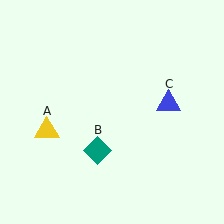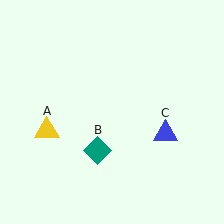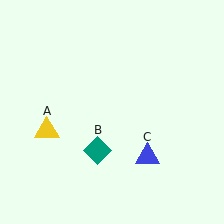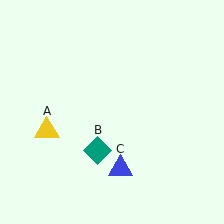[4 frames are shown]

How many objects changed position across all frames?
1 object changed position: blue triangle (object C).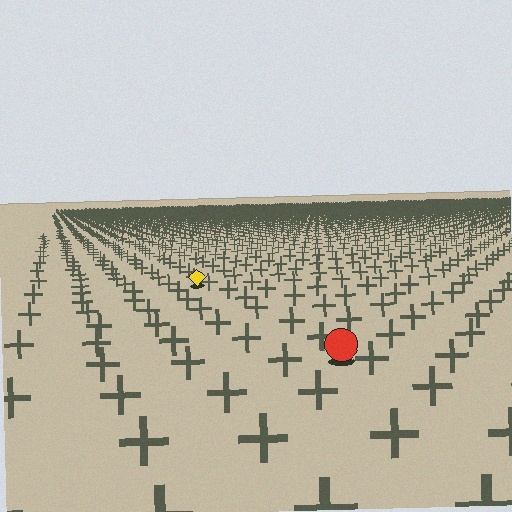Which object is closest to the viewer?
The red circle is closest. The texture marks near it are larger and more spread out.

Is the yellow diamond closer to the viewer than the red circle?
No. The red circle is closer — you can tell from the texture gradient: the ground texture is coarser near it.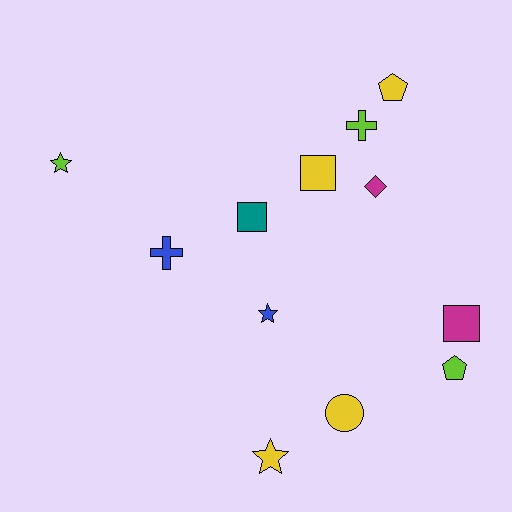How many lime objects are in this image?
There are 3 lime objects.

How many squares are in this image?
There are 3 squares.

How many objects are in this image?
There are 12 objects.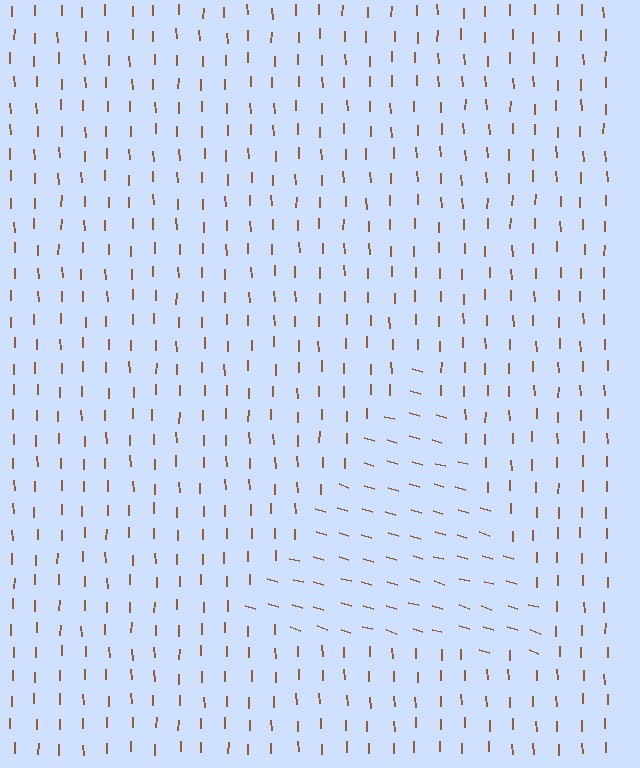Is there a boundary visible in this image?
Yes, there is a texture boundary formed by a change in line orientation.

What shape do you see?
I see a triangle.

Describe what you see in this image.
The image is filled with small brown line segments. A triangle region in the image has lines oriented differently from the surrounding lines, creating a visible texture boundary.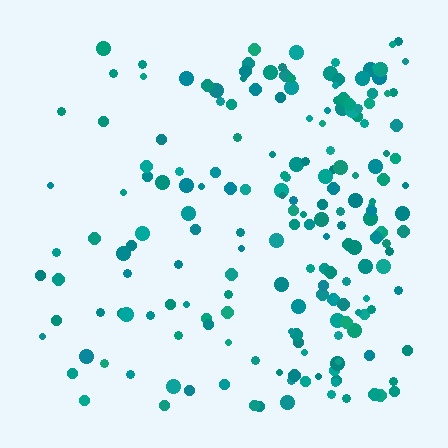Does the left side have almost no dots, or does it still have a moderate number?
Still a moderate number, just noticeably fewer than the right.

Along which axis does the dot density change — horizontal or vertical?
Horizontal.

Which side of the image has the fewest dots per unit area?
The left.